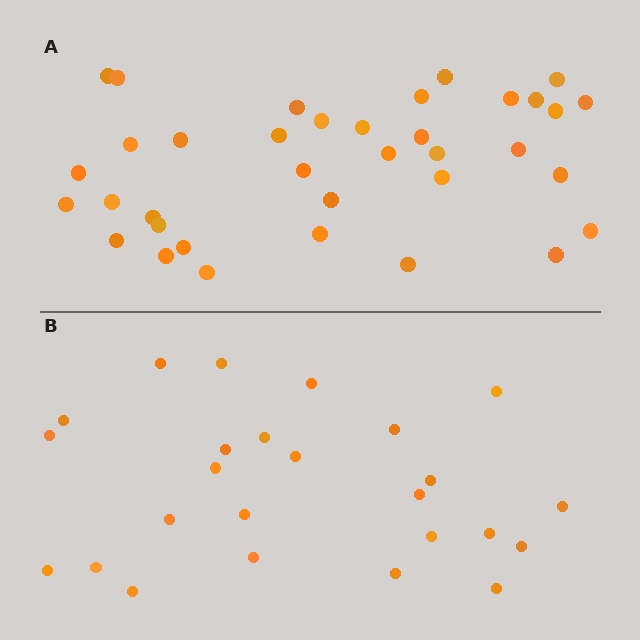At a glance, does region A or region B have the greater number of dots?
Region A (the top region) has more dots.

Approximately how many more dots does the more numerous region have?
Region A has roughly 12 or so more dots than region B.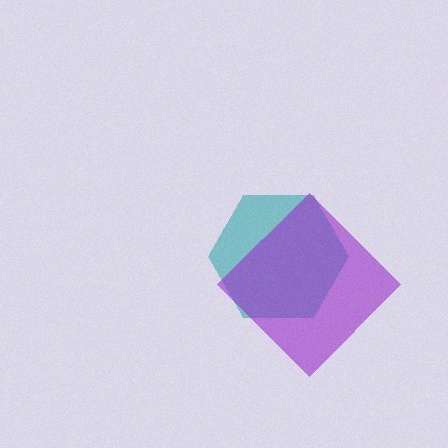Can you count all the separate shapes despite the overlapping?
Yes, there are 2 separate shapes.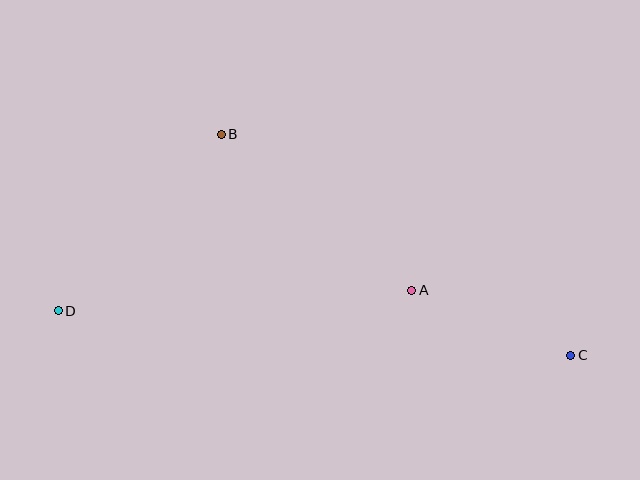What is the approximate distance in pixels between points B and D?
The distance between B and D is approximately 240 pixels.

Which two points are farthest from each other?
Points C and D are farthest from each other.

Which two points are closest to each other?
Points A and C are closest to each other.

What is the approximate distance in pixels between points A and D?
The distance between A and D is approximately 354 pixels.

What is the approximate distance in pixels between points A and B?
The distance between A and B is approximately 246 pixels.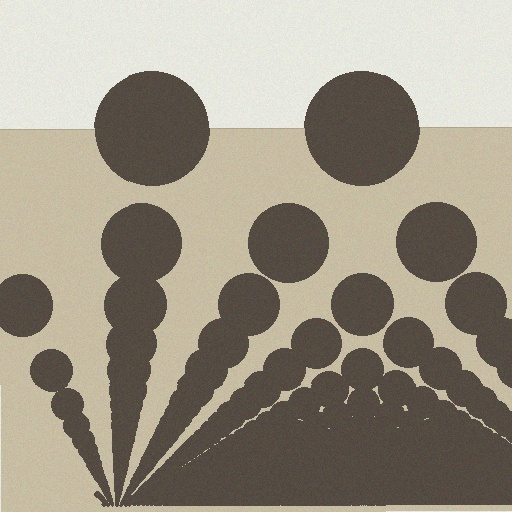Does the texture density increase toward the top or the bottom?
Density increases toward the bottom.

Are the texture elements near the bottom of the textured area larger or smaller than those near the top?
Smaller. The gradient is inverted — elements near the bottom are smaller and denser.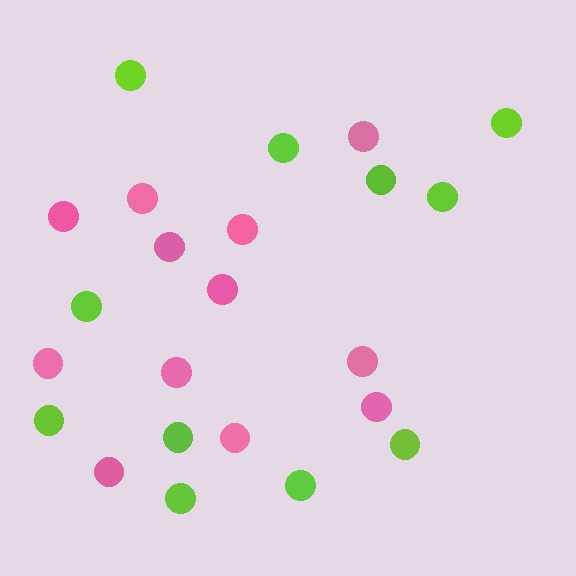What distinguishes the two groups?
There are 2 groups: one group of pink circles (12) and one group of lime circles (11).